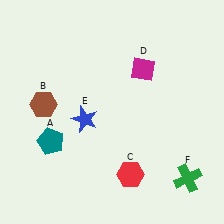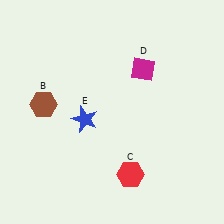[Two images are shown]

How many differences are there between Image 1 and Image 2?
There are 2 differences between the two images.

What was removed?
The teal pentagon (A), the green cross (F) were removed in Image 2.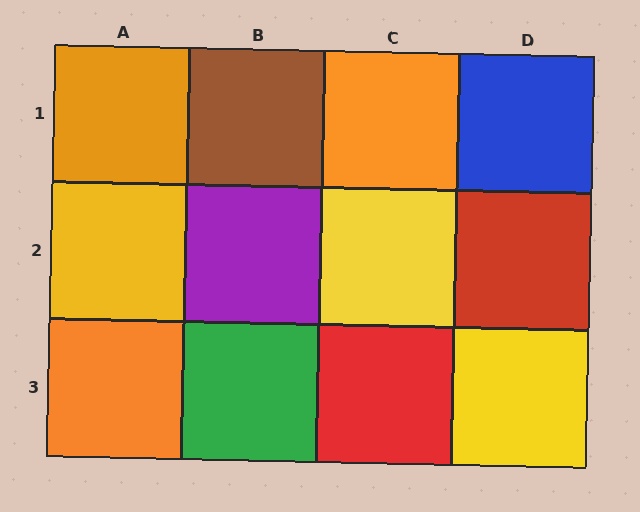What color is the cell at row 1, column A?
Orange.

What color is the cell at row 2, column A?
Yellow.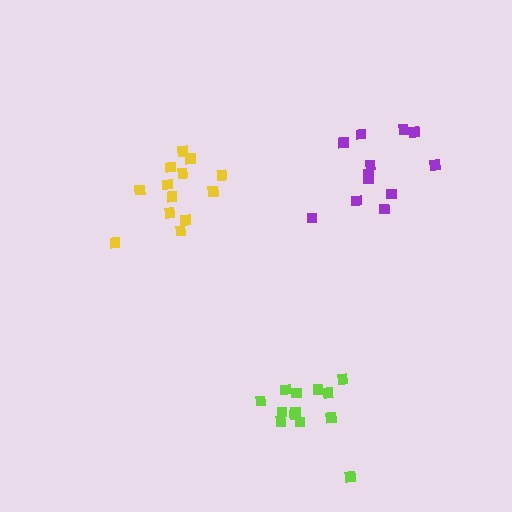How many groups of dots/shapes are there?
There are 3 groups.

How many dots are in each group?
Group 1: 13 dots, Group 2: 12 dots, Group 3: 13 dots (38 total).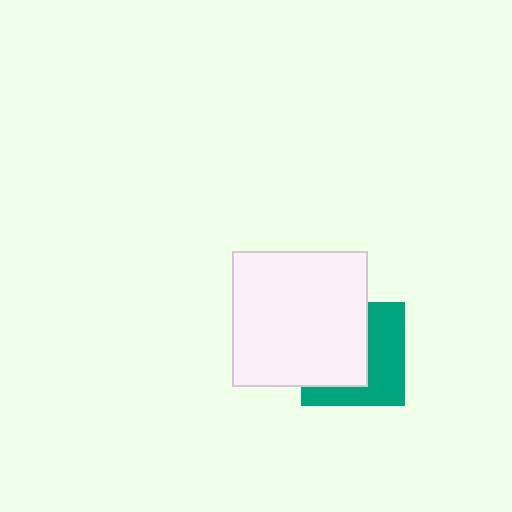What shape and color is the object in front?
The object in front is a white square.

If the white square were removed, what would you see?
You would see the complete teal square.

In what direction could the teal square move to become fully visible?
The teal square could move right. That would shift it out from behind the white square entirely.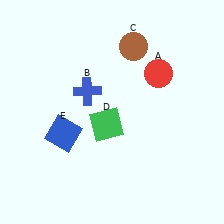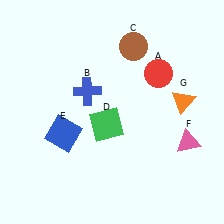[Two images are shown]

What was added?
A pink triangle (F), an orange triangle (G) were added in Image 2.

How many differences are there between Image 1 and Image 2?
There are 2 differences between the two images.